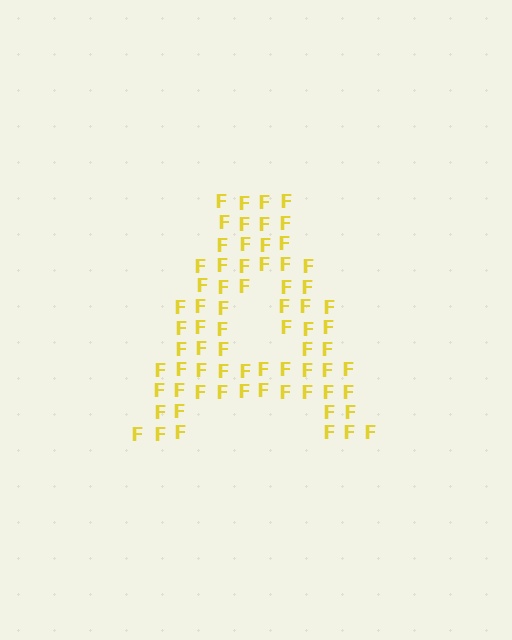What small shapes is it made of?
It is made of small letter F's.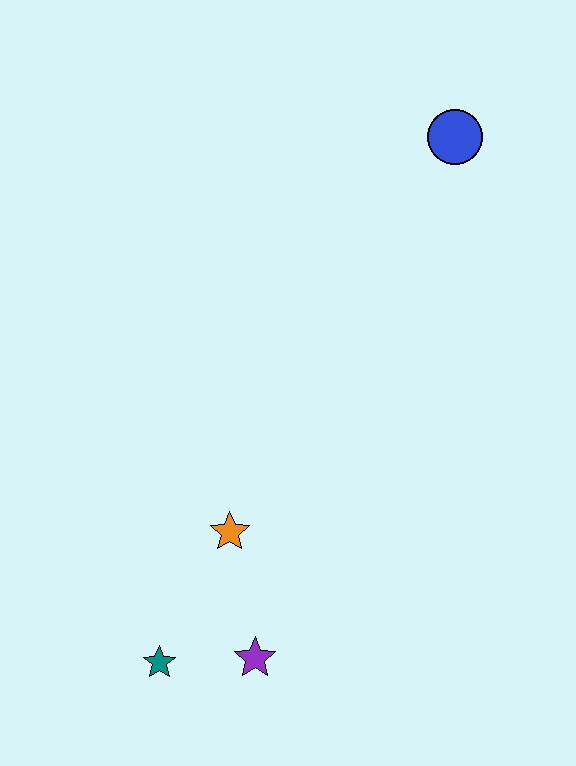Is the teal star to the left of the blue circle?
Yes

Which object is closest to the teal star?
The purple star is closest to the teal star.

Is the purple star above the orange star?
No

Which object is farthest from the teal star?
The blue circle is farthest from the teal star.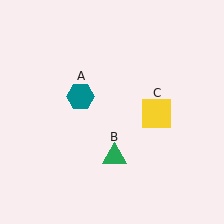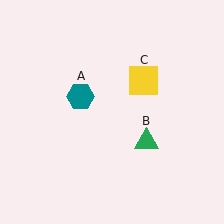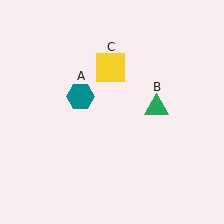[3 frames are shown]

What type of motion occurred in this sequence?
The green triangle (object B), yellow square (object C) rotated counterclockwise around the center of the scene.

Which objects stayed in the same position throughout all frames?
Teal hexagon (object A) remained stationary.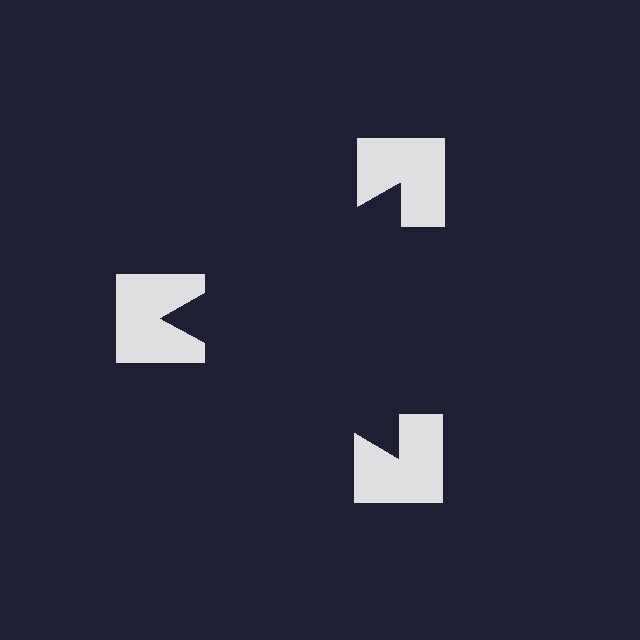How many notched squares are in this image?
There are 3 — one at each vertex of the illusory triangle.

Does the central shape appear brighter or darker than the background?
It typically appears slightly darker than the background, even though no actual brightness change is drawn.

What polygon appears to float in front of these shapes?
An illusory triangle — its edges are inferred from the aligned wedge cuts in the notched squares, not physically drawn.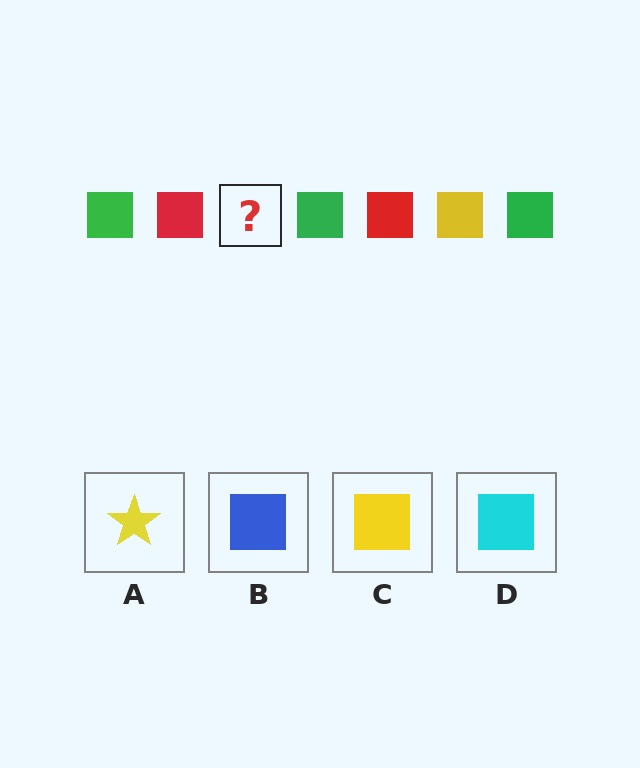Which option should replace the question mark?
Option C.